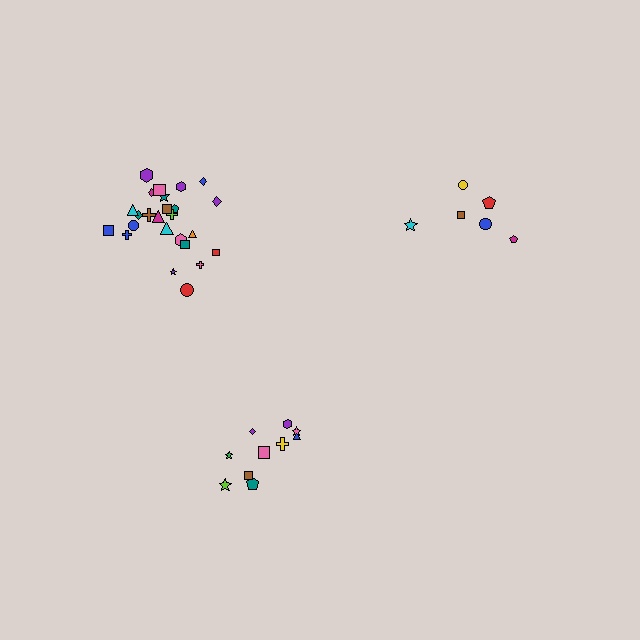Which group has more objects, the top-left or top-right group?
The top-left group.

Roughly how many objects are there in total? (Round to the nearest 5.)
Roughly 40 objects in total.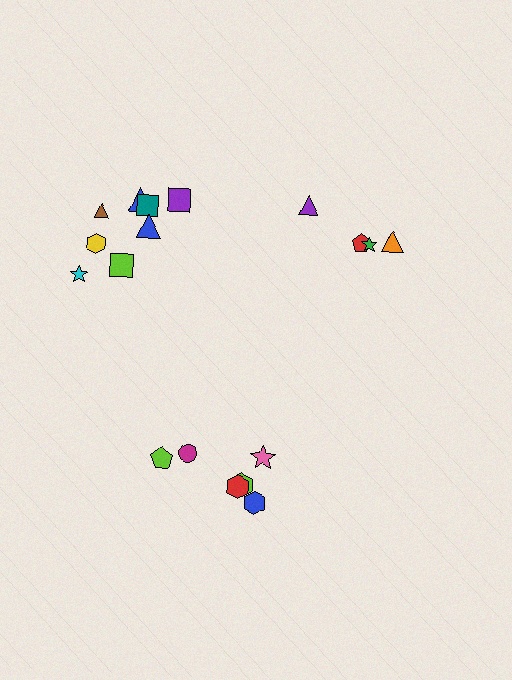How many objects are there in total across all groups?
There are 18 objects.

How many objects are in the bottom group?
There are 6 objects.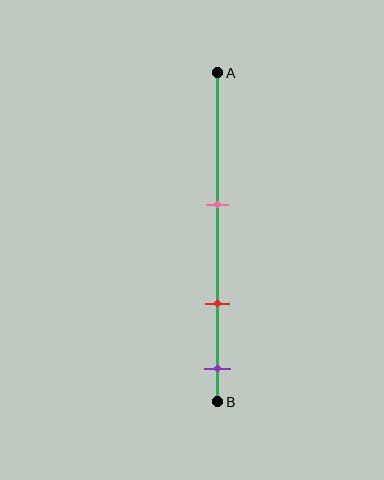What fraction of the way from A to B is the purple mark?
The purple mark is approximately 90% (0.9) of the way from A to B.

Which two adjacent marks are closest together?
The red and purple marks are the closest adjacent pair.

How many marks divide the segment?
There are 3 marks dividing the segment.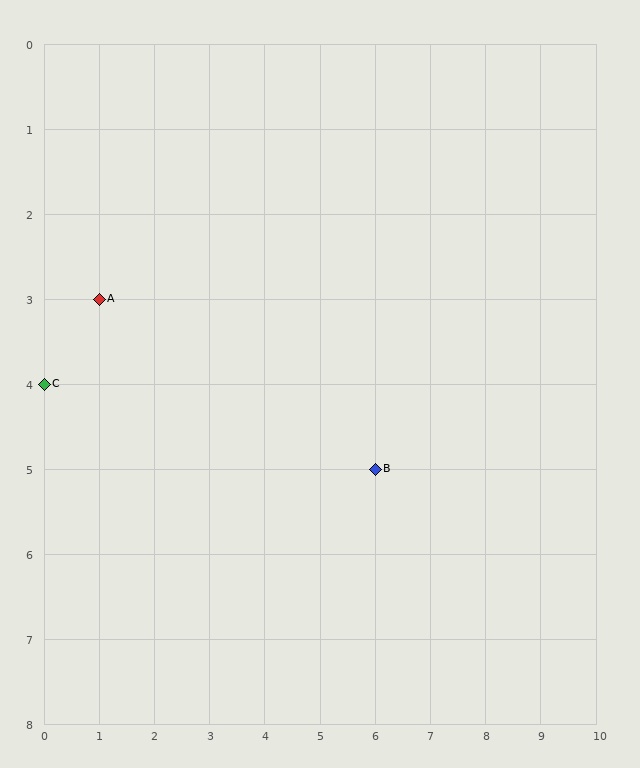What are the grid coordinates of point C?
Point C is at grid coordinates (0, 4).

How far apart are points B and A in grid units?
Points B and A are 5 columns and 2 rows apart (about 5.4 grid units diagonally).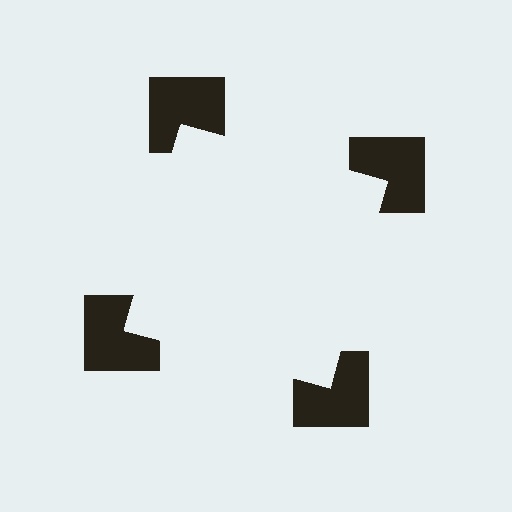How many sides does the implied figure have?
4 sides.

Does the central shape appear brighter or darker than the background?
It typically appears slightly brighter than the background, even though no actual brightness change is drawn.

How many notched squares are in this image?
There are 4 — one at each vertex of the illusory square.